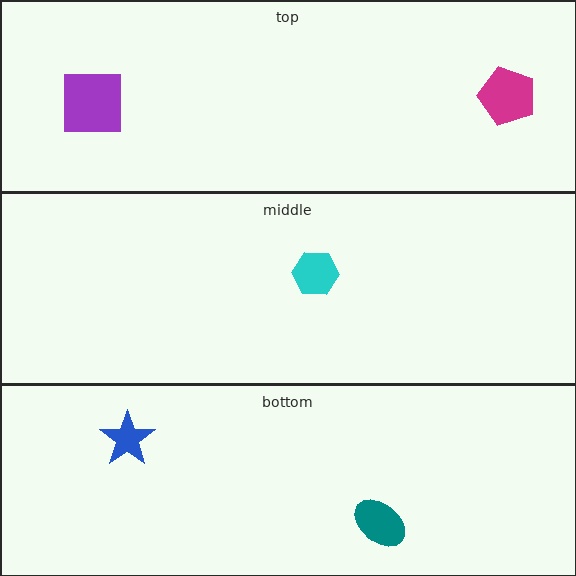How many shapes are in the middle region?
1.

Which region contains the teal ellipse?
The bottom region.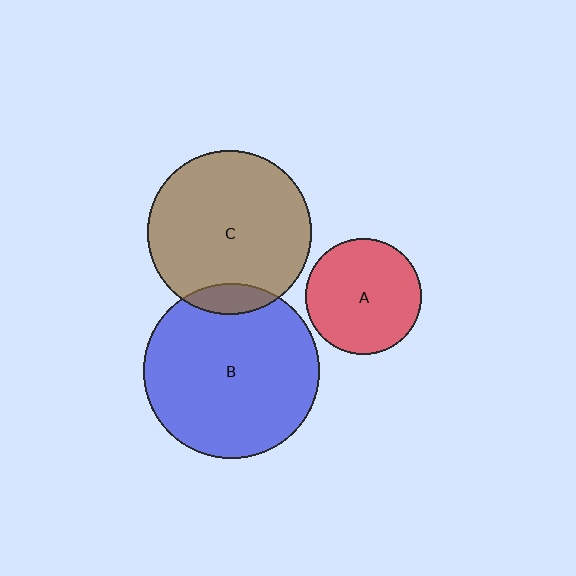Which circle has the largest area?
Circle B (blue).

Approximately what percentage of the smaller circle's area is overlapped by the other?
Approximately 10%.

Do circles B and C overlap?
Yes.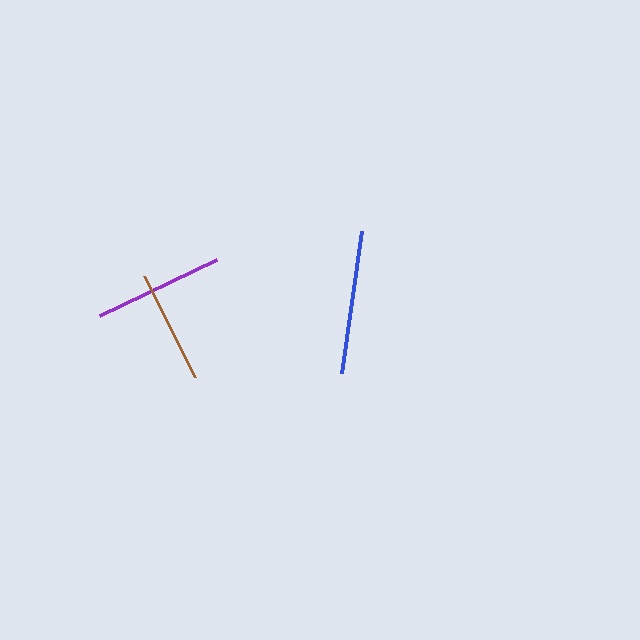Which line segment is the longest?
The blue line is the longest at approximately 144 pixels.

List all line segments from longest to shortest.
From longest to shortest: blue, purple, brown.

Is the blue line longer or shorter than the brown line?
The blue line is longer than the brown line.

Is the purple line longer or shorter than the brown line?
The purple line is longer than the brown line.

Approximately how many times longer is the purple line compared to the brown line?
The purple line is approximately 1.2 times the length of the brown line.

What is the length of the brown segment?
The brown segment is approximately 113 pixels long.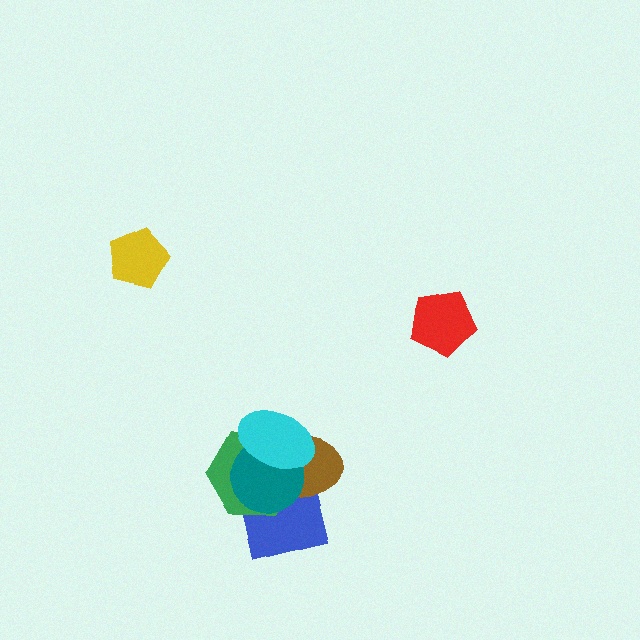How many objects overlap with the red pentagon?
0 objects overlap with the red pentagon.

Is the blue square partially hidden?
Yes, it is partially covered by another shape.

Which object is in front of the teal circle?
The cyan ellipse is in front of the teal circle.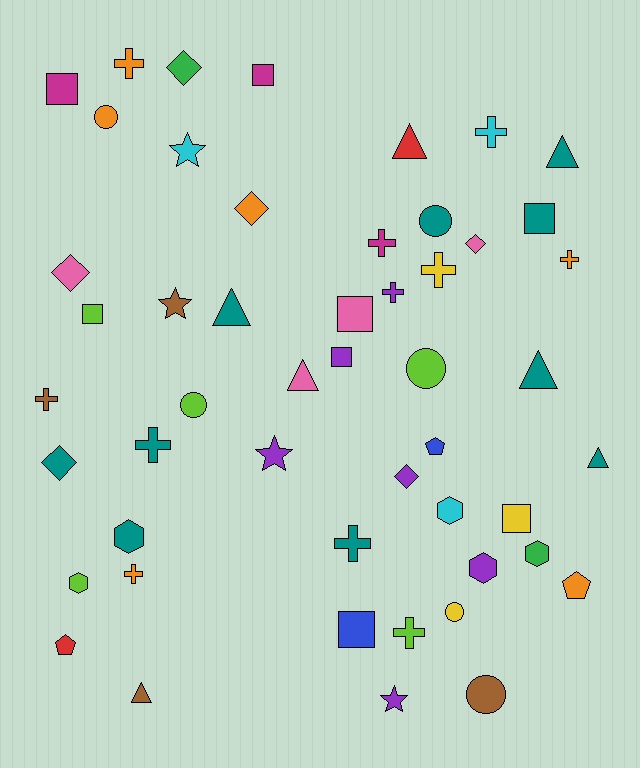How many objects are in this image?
There are 50 objects.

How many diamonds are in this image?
There are 6 diamonds.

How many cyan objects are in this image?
There are 3 cyan objects.